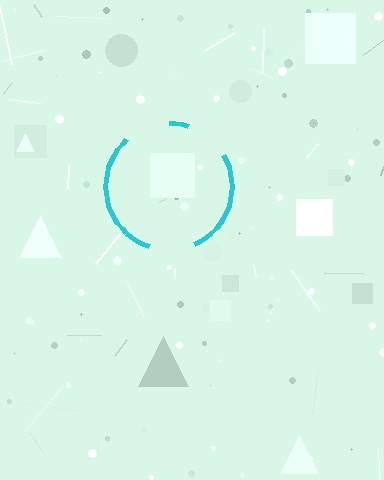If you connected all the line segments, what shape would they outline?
They would outline a circle.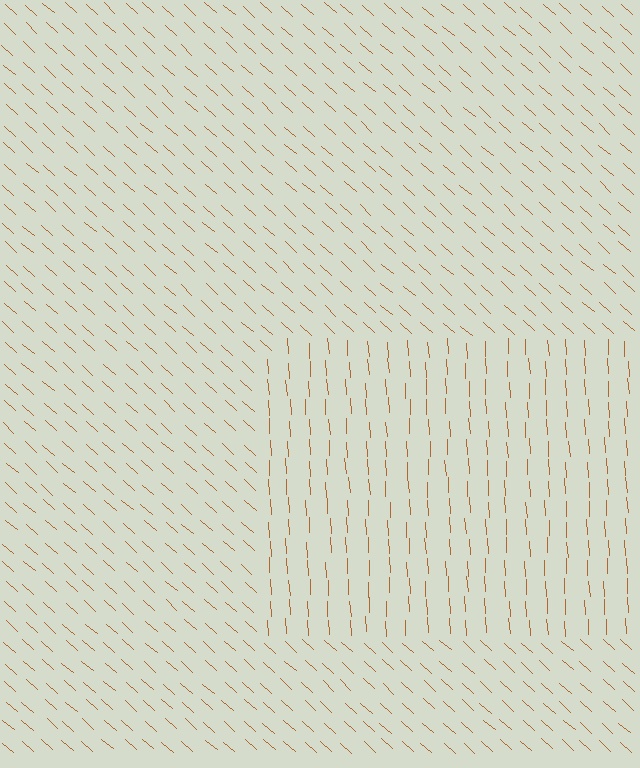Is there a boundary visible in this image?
Yes, there is a texture boundary formed by a change in line orientation.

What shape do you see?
I see a rectangle.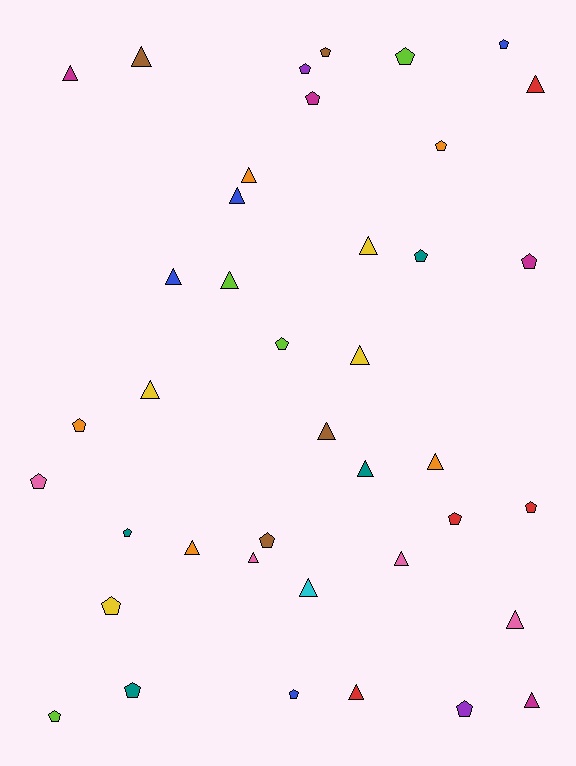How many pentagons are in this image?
There are 20 pentagons.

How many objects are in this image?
There are 40 objects.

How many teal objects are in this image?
There are 4 teal objects.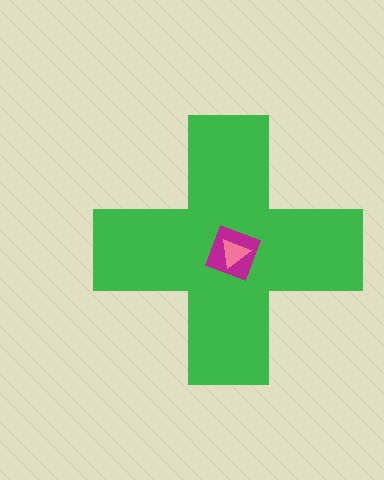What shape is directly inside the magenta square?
The pink triangle.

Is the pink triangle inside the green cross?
Yes.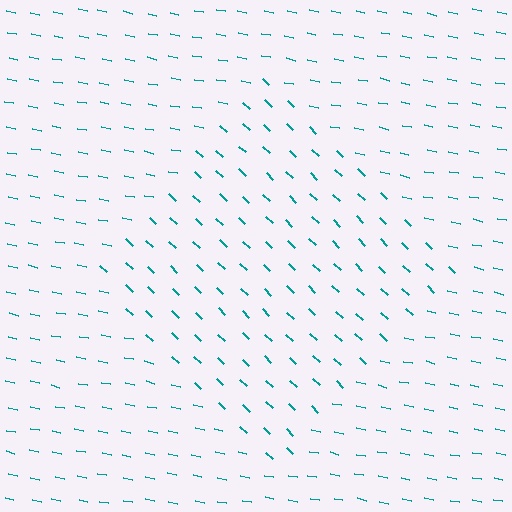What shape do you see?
I see a diamond.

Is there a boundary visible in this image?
Yes, there is a texture boundary formed by a change in line orientation.